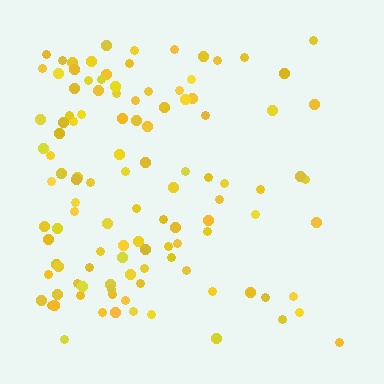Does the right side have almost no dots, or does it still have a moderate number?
Still a moderate number, just noticeably fewer than the left.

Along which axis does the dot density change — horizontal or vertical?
Horizontal.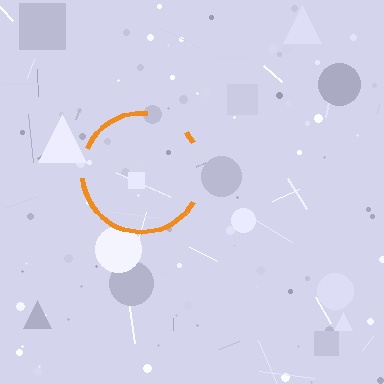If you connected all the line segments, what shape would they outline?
They would outline a circle.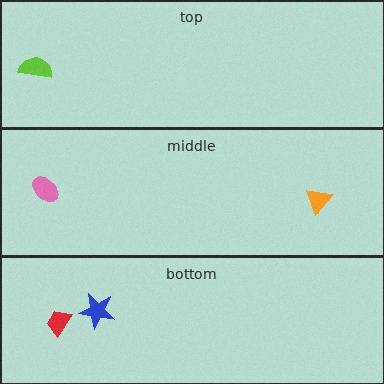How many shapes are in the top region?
1.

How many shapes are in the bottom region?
2.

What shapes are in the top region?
The lime semicircle.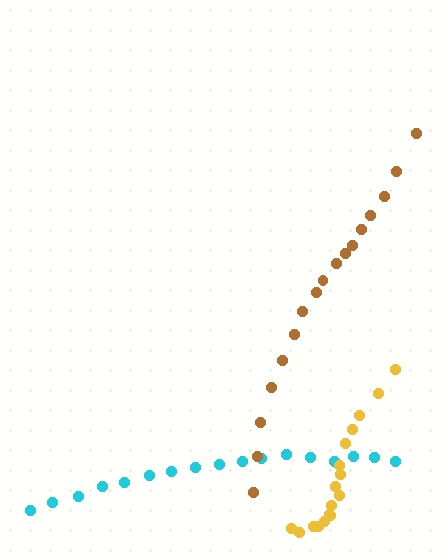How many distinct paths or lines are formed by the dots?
There are 3 distinct paths.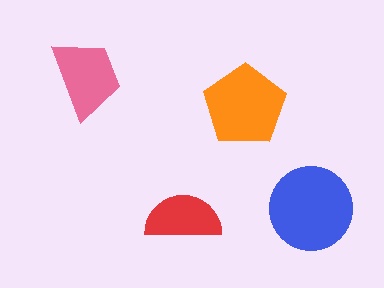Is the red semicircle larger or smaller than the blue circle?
Smaller.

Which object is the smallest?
The red semicircle.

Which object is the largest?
The blue circle.